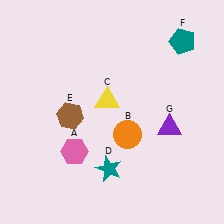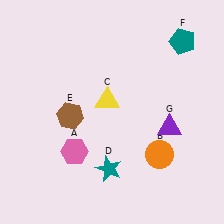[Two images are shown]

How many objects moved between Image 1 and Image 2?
1 object moved between the two images.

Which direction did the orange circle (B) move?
The orange circle (B) moved right.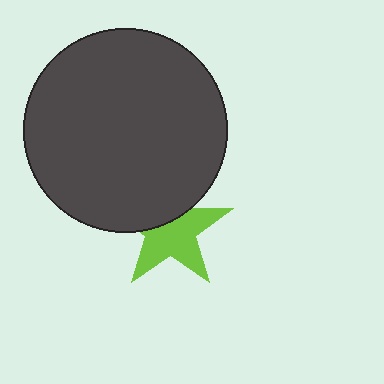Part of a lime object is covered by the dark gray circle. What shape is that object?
It is a star.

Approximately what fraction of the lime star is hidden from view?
Roughly 38% of the lime star is hidden behind the dark gray circle.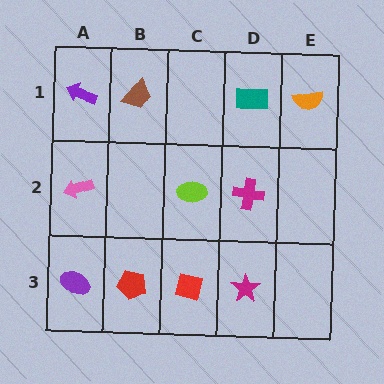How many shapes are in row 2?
3 shapes.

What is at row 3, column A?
A purple ellipse.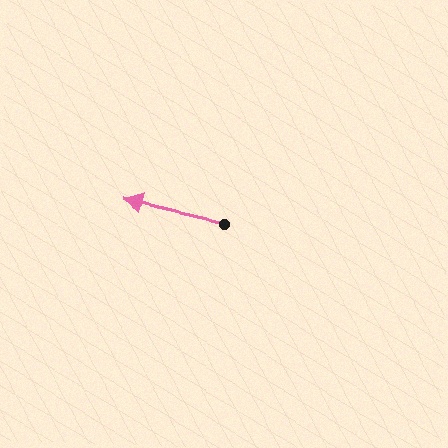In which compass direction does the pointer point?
West.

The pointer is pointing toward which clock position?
Roughly 9 o'clock.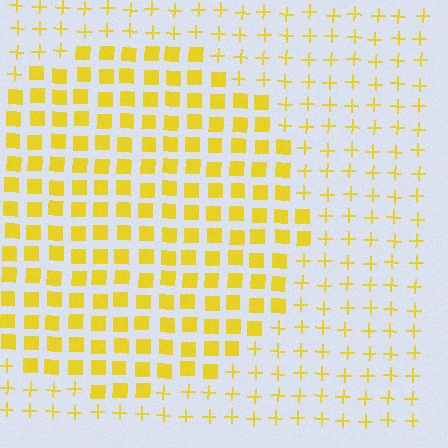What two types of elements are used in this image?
The image uses squares inside the circle region and plus signs outside it.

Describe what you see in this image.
The image is filled with small yellow elements arranged in a uniform grid. A circle-shaped region contains squares, while the surrounding area contains plus signs. The boundary is defined purely by the change in element shape.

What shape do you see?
I see a circle.